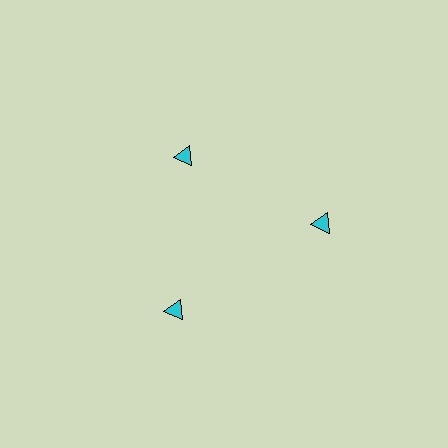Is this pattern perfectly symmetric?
No. The 3 cyan triangles are arranged in a ring, but one element near the 11 o'clock position is pulled inward toward the center, breaking the 3-fold rotational symmetry.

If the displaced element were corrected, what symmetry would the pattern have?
It would have 3-fold rotational symmetry — the pattern would map onto itself every 120 degrees.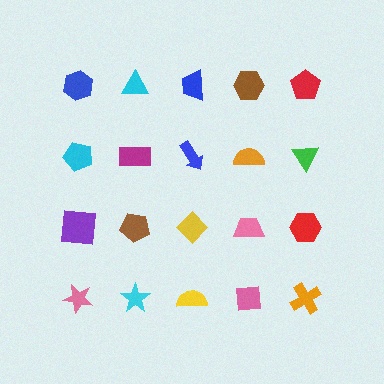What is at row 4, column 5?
An orange cross.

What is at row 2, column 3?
A blue arrow.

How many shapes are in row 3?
5 shapes.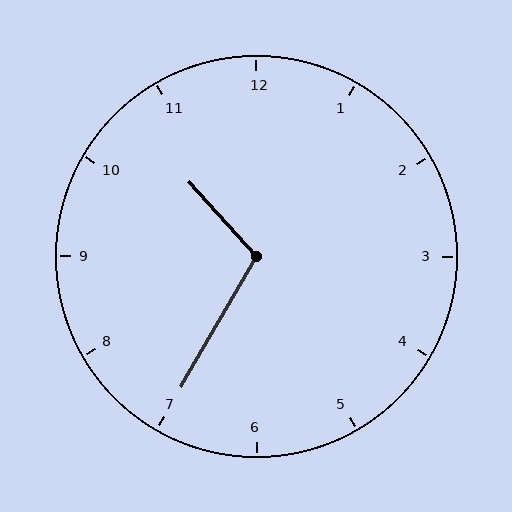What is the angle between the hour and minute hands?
Approximately 108 degrees.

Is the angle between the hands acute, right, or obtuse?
It is obtuse.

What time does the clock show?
10:35.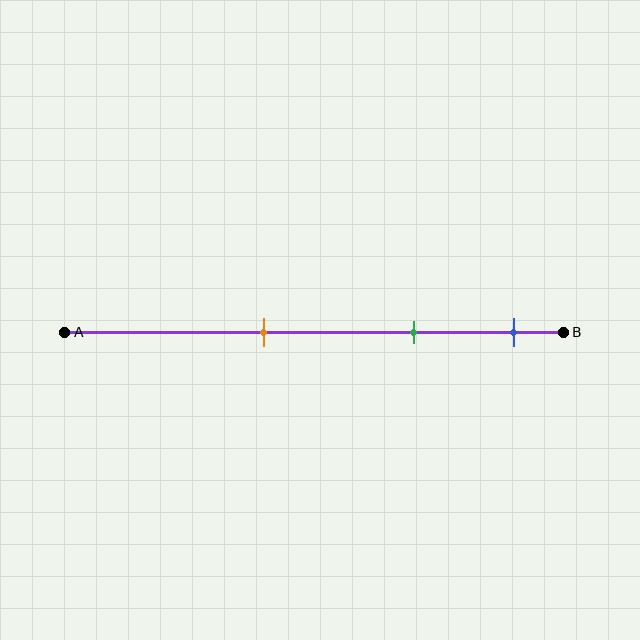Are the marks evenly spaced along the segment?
Yes, the marks are approximately evenly spaced.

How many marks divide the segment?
There are 3 marks dividing the segment.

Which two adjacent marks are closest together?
The green and blue marks are the closest adjacent pair.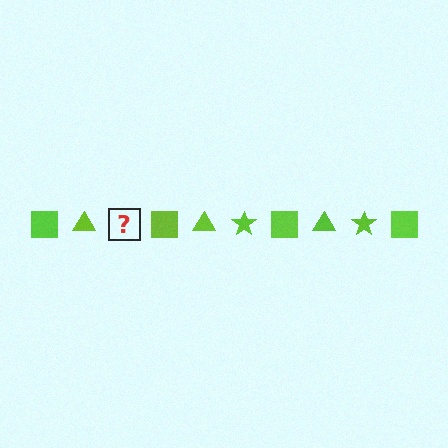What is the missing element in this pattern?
The missing element is a lime star.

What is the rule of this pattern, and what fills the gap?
The rule is that the pattern cycles through square, triangle, star shapes in lime. The gap should be filled with a lime star.